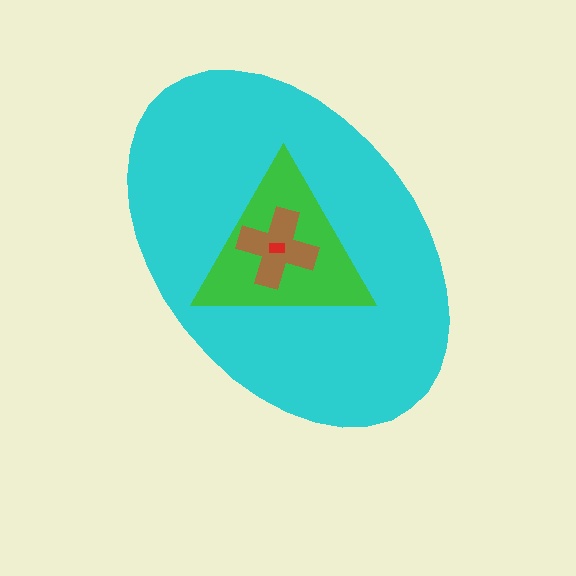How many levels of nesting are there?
4.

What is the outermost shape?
The cyan ellipse.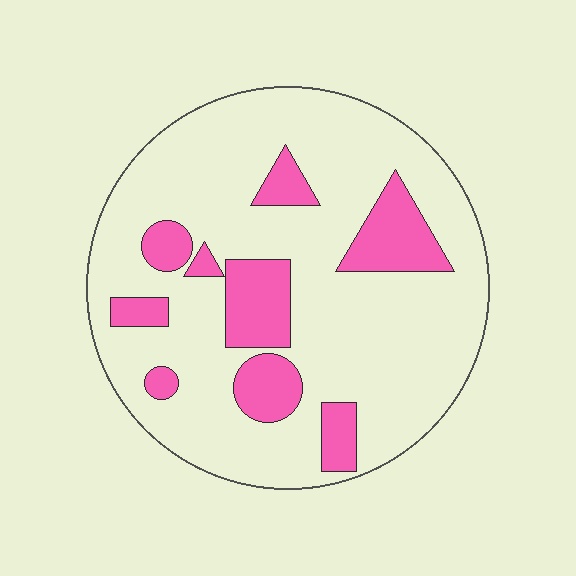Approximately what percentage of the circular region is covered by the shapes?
Approximately 20%.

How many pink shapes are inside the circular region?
9.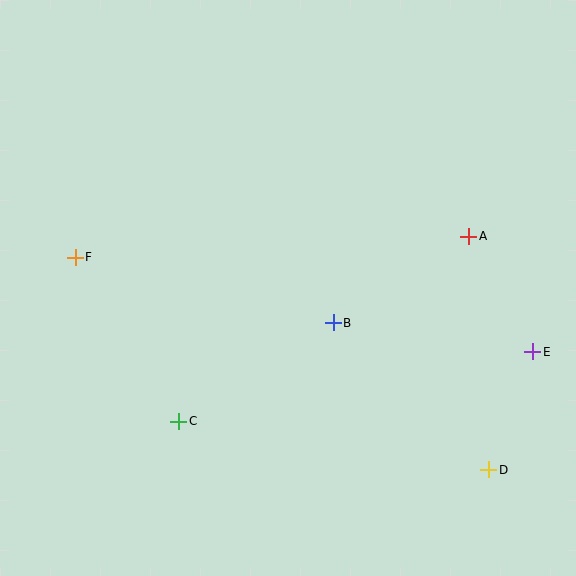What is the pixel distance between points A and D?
The distance between A and D is 234 pixels.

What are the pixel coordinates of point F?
Point F is at (75, 257).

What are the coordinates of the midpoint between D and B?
The midpoint between D and B is at (411, 396).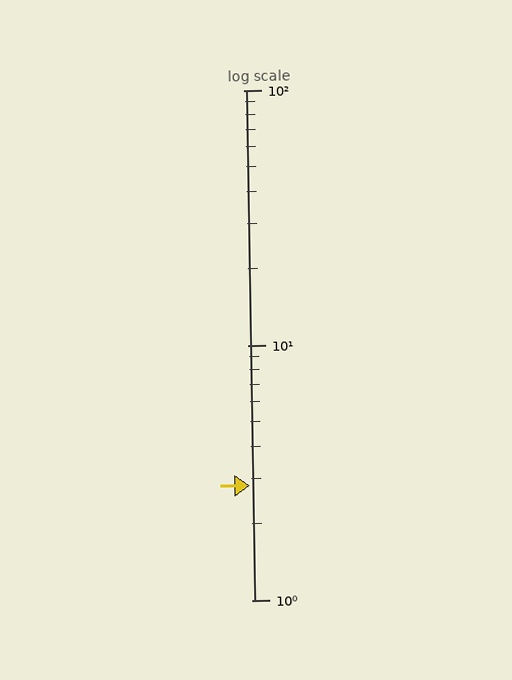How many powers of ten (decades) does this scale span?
The scale spans 2 decades, from 1 to 100.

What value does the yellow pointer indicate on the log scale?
The pointer indicates approximately 2.8.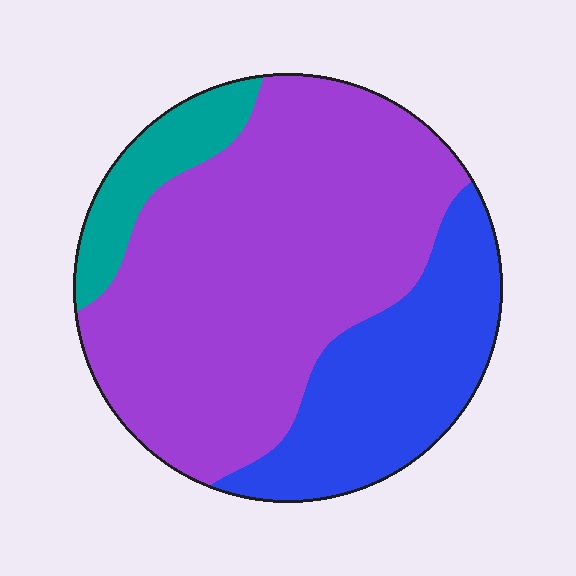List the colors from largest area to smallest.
From largest to smallest: purple, blue, teal.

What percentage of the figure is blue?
Blue takes up between a quarter and a half of the figure.